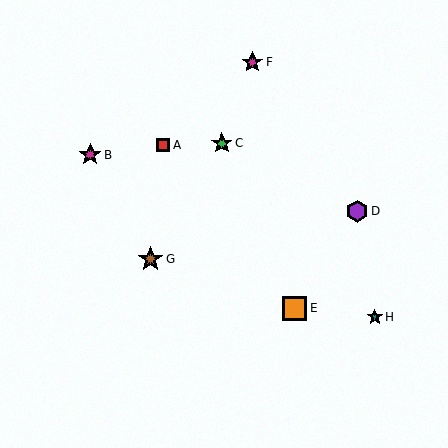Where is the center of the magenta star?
The center of the magenta star is at (90, 155).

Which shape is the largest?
The brown star (labeled G) is the largest.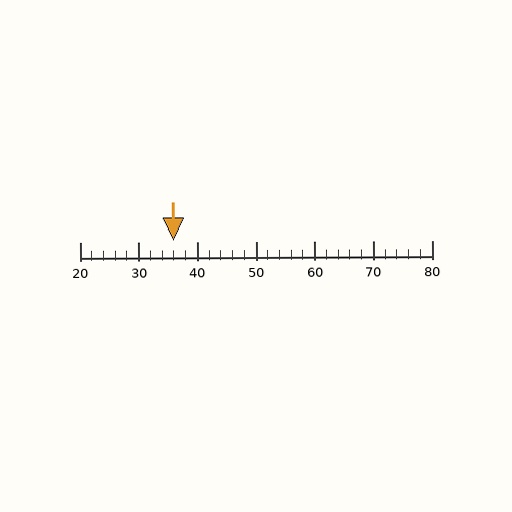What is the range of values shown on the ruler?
The ruler shows values from 20 to 80.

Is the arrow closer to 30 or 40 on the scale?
The arrow is closer to 40.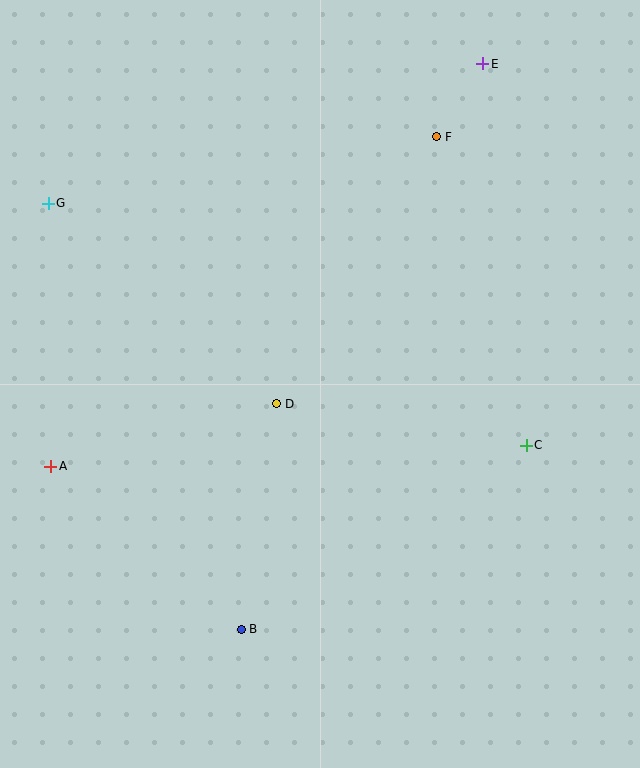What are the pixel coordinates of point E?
Point E is at (483, 64).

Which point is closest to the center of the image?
Point D at (277, 404) is closest to the center.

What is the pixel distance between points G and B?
The distance between G and B is 468 pixels.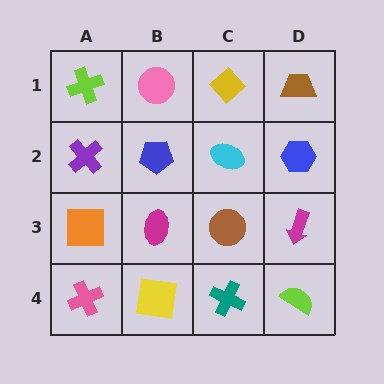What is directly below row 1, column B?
A blue pentagon.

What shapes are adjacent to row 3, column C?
A cyan ellipse (row 2, column C), a teal cross (row 4, column C), a magenta ellipse (row 3, column B), a magenta arrow (row 3, column D).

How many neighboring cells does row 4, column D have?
2.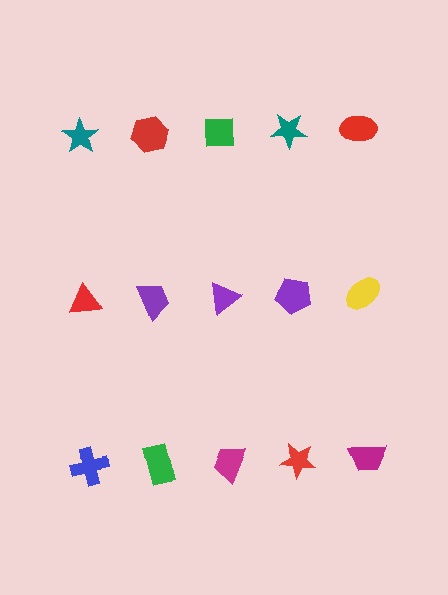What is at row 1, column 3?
A green square.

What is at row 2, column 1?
A red triangle.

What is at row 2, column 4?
A purple pentagon.